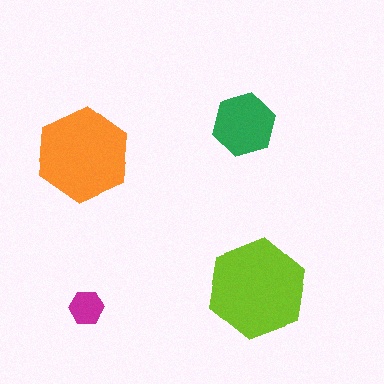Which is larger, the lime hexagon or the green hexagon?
The lime one.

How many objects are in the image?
There are 4 objects in the image.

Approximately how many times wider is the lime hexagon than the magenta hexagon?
About 3 times wider.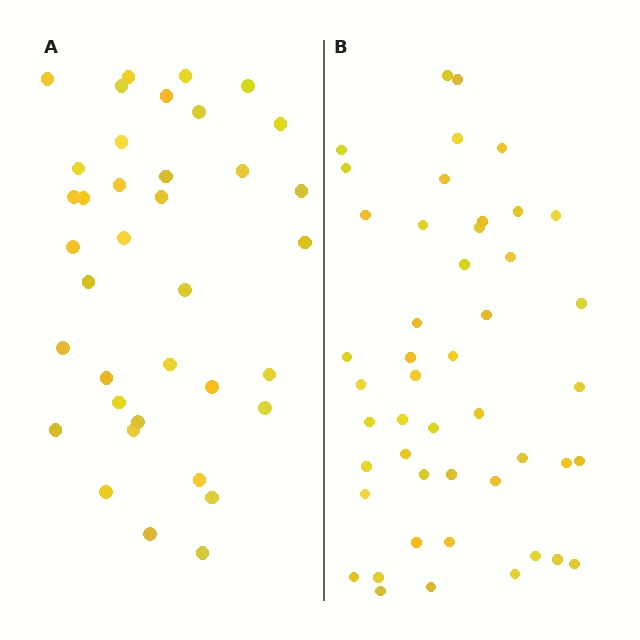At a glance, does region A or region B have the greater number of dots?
Region B (the right region) has more dots.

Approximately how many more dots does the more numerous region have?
Region B has roughly 10 or so more dots than region A.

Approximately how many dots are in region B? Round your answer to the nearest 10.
About 50 dots. (The exact count is 47, which rounds to 50.)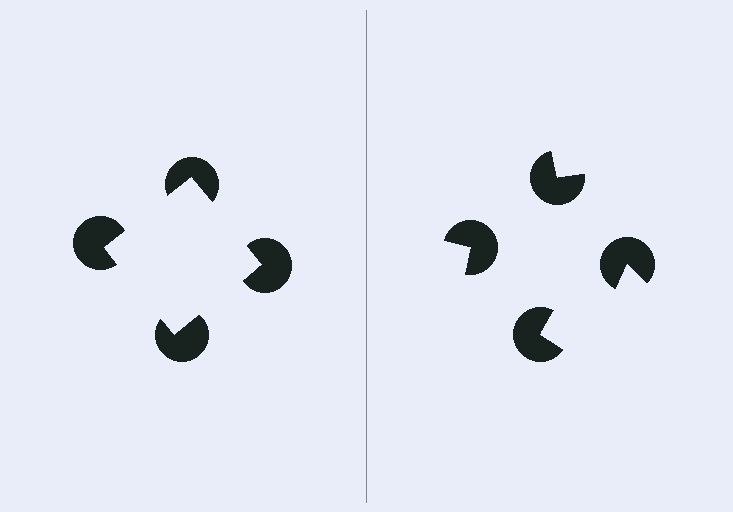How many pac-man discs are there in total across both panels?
8 — 4 on each side.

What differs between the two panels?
The pac-man discs are positioned identically on both sides; only the wedge orientations differ. On the left they align to a square; on the right they are misaligned.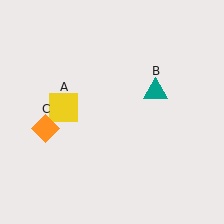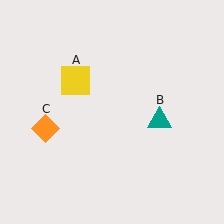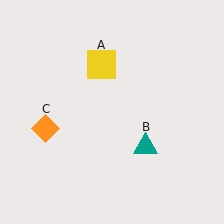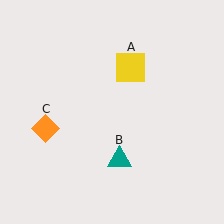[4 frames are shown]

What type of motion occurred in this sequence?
The yellow square (object A), teal triangle (object B) rotated clockwise around the center of the scene.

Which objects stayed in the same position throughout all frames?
Orange diamond (object C) remained stationary.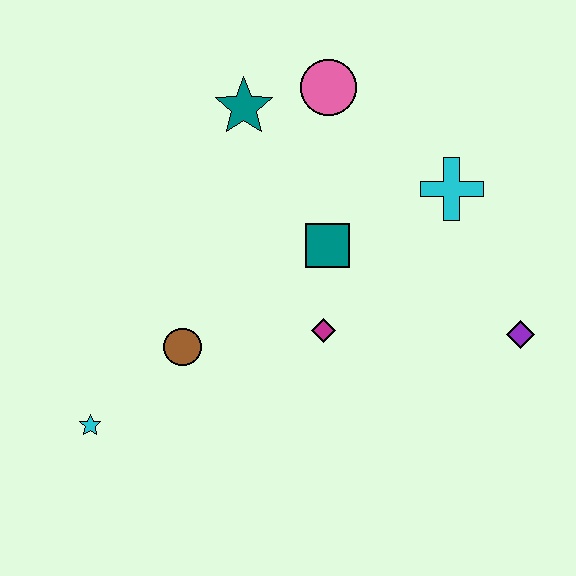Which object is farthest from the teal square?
The cyan star is farthest from the teal square.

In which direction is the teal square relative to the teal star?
The teal square is below the teal star.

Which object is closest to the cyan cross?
The teal square is closest to the cyan cross.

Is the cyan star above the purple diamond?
No